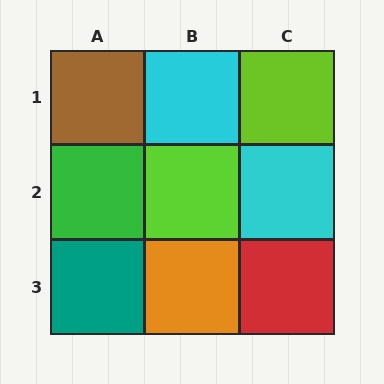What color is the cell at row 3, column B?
Orange.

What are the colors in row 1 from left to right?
Brown, cyan, lime.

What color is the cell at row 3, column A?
Teal.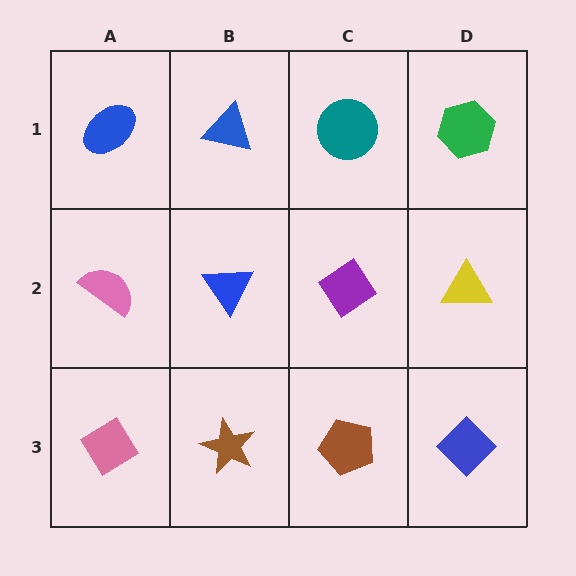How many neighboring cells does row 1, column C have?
3.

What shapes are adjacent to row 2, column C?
A teal circle (row 1, column C), a brown pentagon (row 3, column C), a blue triangle (row 2, column B), a yellow triangle (row 2, column D).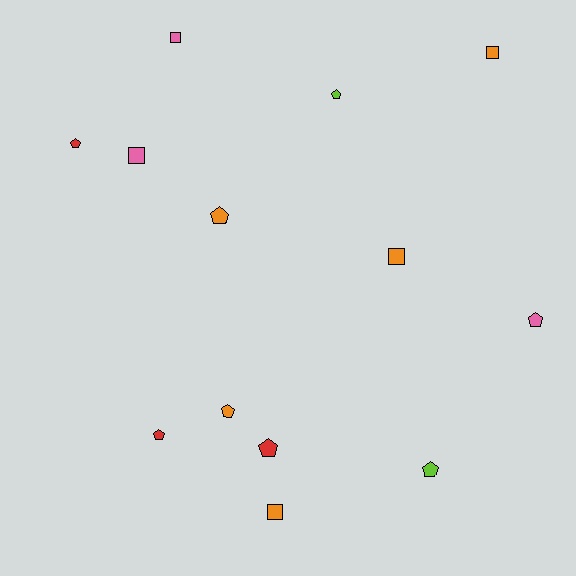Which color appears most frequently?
Orange, with 5 objects.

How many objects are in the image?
There are 13 objects.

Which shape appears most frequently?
Pentagon, with 8 objects.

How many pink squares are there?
There are 2 pink squares.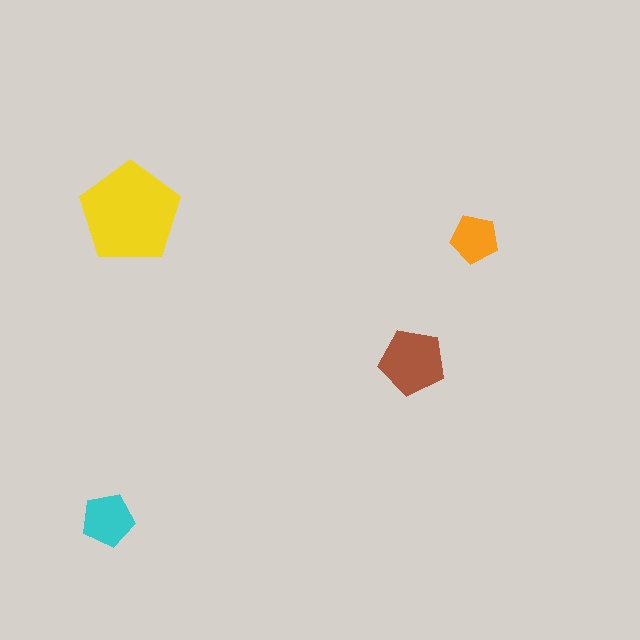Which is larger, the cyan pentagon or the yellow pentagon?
The yellow one.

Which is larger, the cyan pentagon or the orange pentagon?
The cyan one.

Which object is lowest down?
The cyan pentagon is bottommost.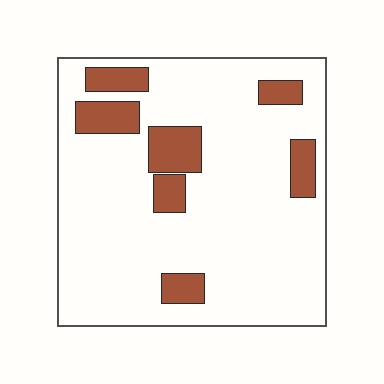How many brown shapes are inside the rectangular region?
7.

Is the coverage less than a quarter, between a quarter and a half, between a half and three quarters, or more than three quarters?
Less than a quarter.